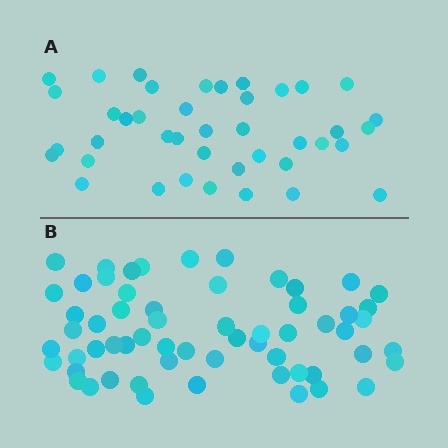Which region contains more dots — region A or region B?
Region B (the bottom region) has more dots.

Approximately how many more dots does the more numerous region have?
Region B has approximately 20 more dots than region A.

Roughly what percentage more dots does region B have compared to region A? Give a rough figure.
About 45% more.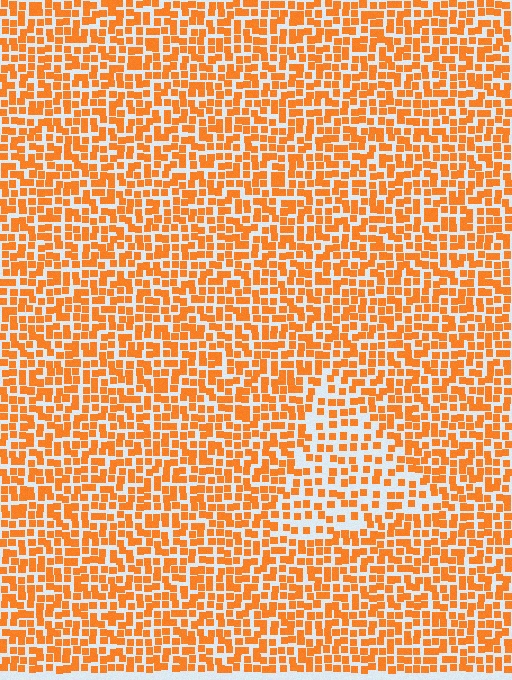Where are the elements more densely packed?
The elements are more densely packed outside the triangle boundary.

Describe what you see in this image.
The image contains small orange elements arranged at two different densities. A triangle-shaped region is visible where the elements are less densely packed than the surrounding area.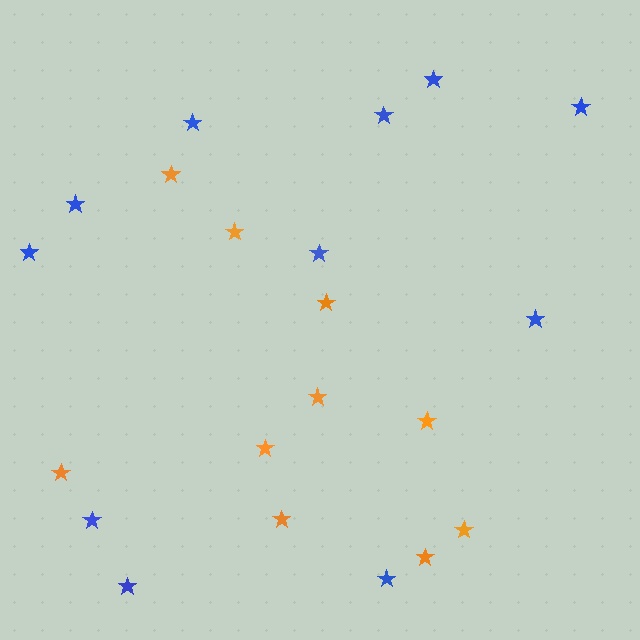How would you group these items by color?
There are 2 groups: one group of blue stars (11) and one group of orange stars (10).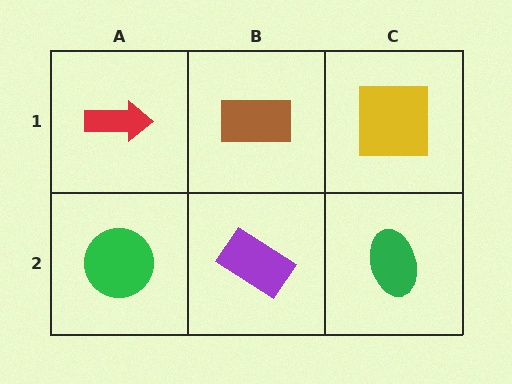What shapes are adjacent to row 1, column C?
A green ellipse (row 2, column C), a brown rectangle (row 1, column B).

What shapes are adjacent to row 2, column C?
A yellow square (row 1, column C), a purple rectangle (row 2, column B).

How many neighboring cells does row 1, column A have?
2.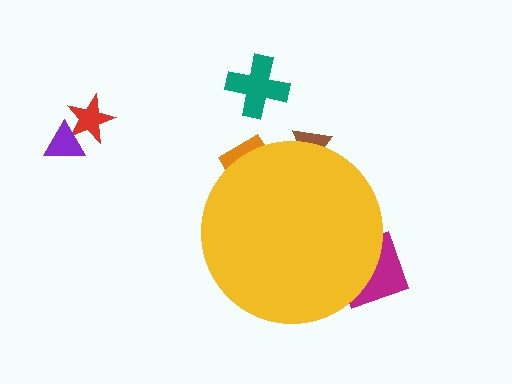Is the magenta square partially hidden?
Yes, the magenta square is partially hidden behind the yellow circle.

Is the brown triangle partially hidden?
Yes, the brown triangle is partially hidden behind the yellow circle.